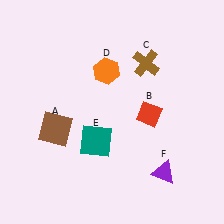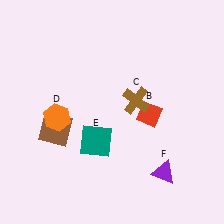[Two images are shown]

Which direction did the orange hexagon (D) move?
The orange hexagon (D) moved left.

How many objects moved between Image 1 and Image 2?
2 objects moved between the two images.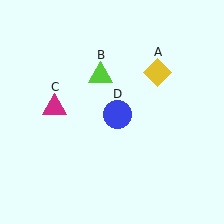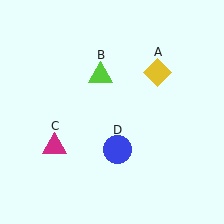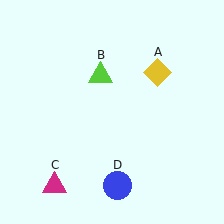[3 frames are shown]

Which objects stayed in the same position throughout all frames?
Yellow diamond (object A) and lime triangle (object B) remained stationary.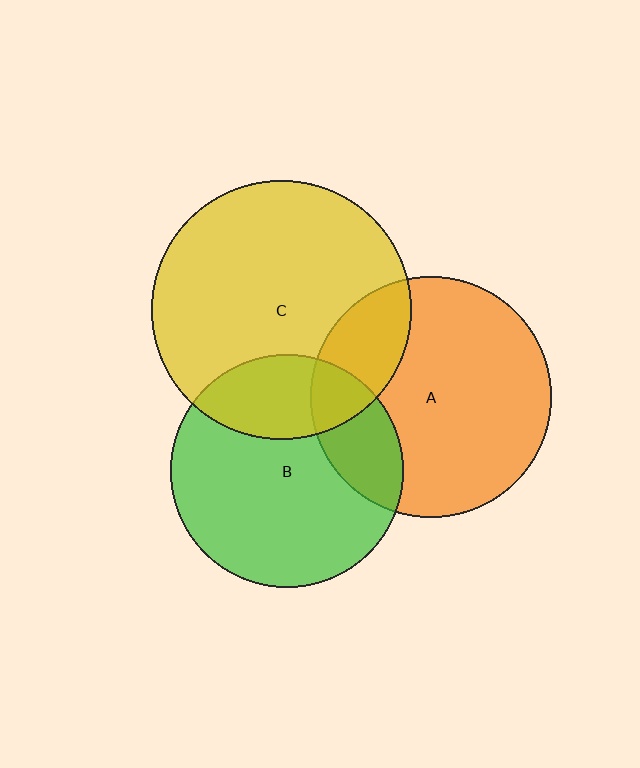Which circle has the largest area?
Circle C (yellow).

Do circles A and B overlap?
Yes.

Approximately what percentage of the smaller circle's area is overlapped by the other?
Approximately 20%.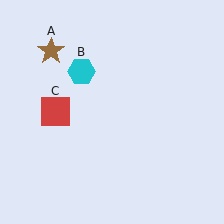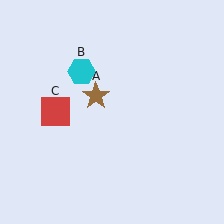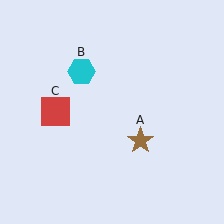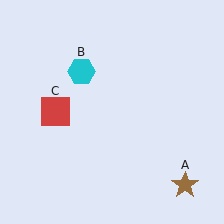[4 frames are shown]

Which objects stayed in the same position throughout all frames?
Cyan hexagon (object B) and red square (object C) remained stationary.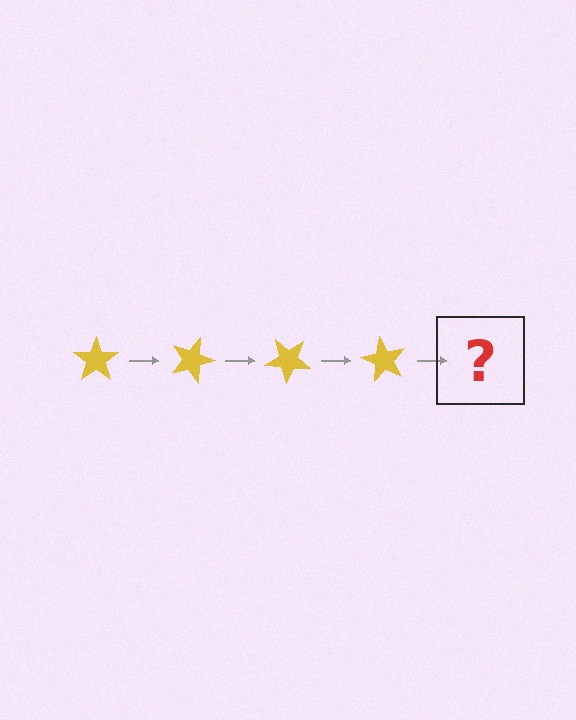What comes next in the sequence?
The next element should be a yellow star rotated 80 degrees.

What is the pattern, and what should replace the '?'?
The pattern is that the star rotates 20 degrees each step. The '?' should be a yellow star rotated 80 degrees.